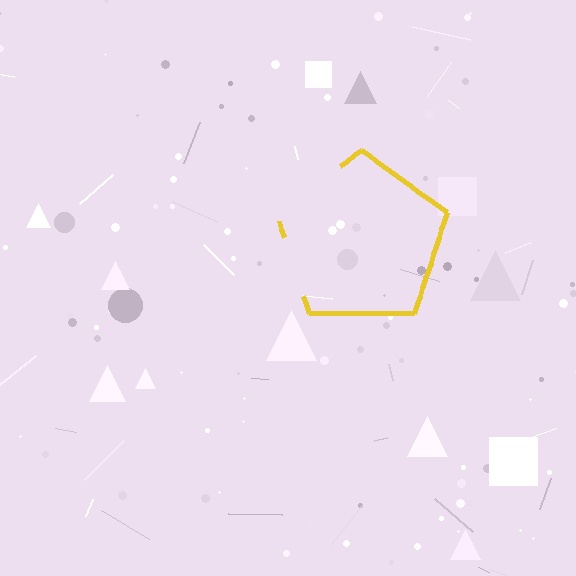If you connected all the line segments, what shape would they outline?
They would outline a pentagon.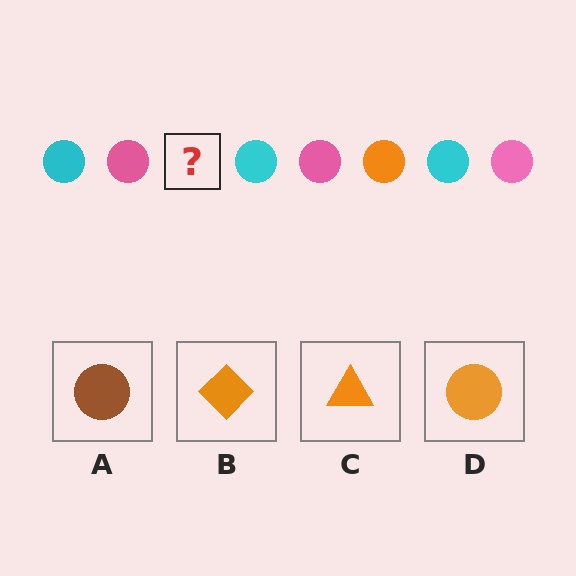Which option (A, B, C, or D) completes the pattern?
D.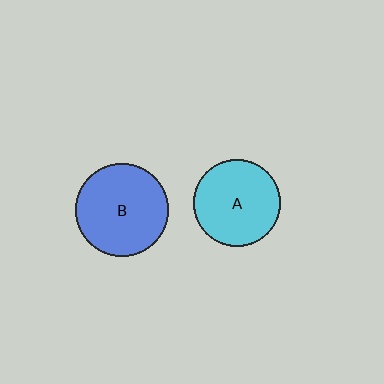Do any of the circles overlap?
No, none of the circles overlap.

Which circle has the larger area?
Circle B (blue).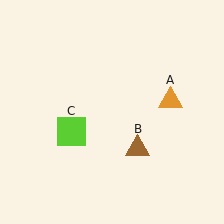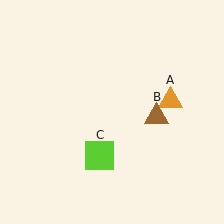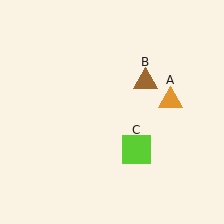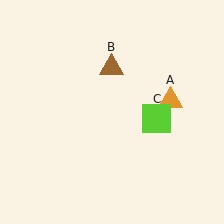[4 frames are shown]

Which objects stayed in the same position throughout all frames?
Orange triangle (object A) remained stationary.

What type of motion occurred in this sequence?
The brown triangle (object B), lime square (object C) rotated counterclockwise around the center of the scene.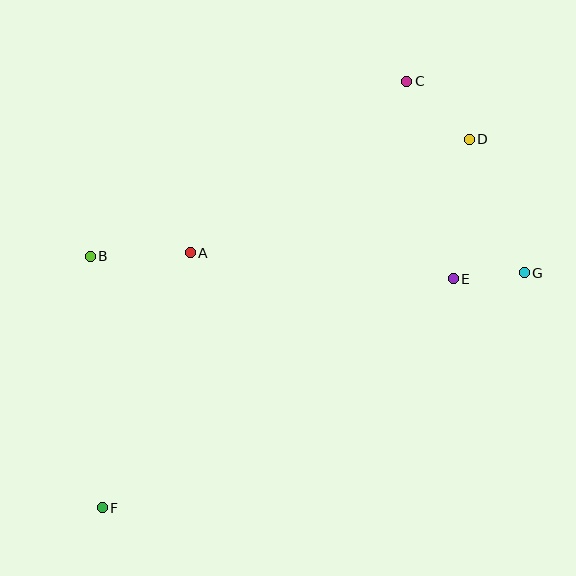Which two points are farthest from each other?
Points C and F are farthest from each other.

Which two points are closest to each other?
Points E and G are closest to each other.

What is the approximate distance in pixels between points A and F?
The distance between A and F is approximately 270 pixels.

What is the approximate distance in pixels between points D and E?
The distance between D and E is approximately 141 pixels.